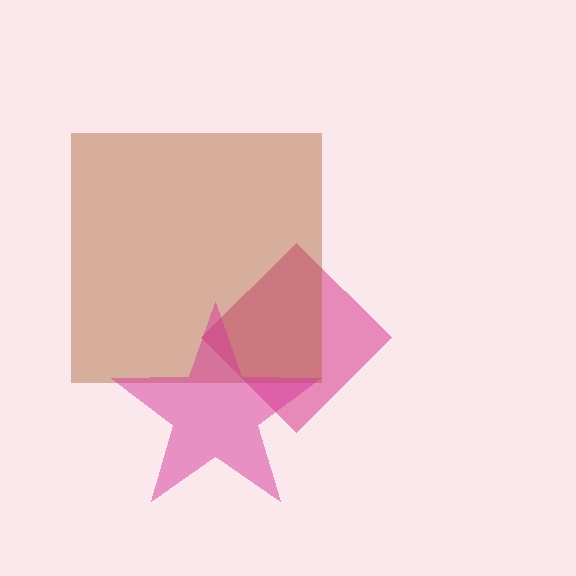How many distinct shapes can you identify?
There are 3 distinct shapes: a pink diamond, a brown square, a magenta star.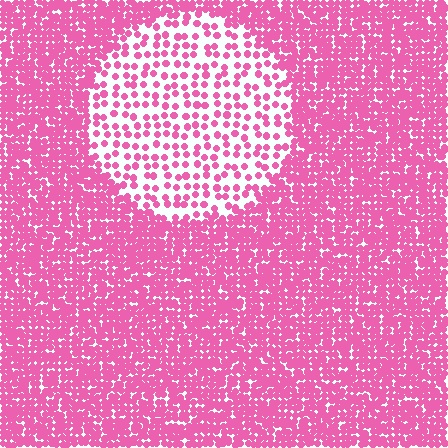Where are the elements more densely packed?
The elements are more densely packed outside the circle boundary.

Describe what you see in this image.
The image contains small pink elements arranged at two different densities. A circle-shaped region is visible where the elements are less densely packed than the surrounding area.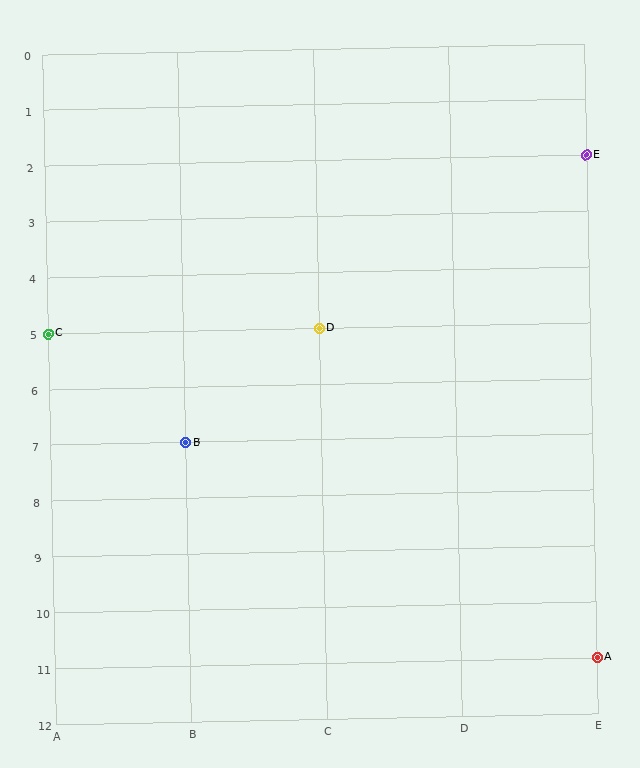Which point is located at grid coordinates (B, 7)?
Point B is at (B, 7).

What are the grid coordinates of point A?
Point A is at grid coordinates (E, 11).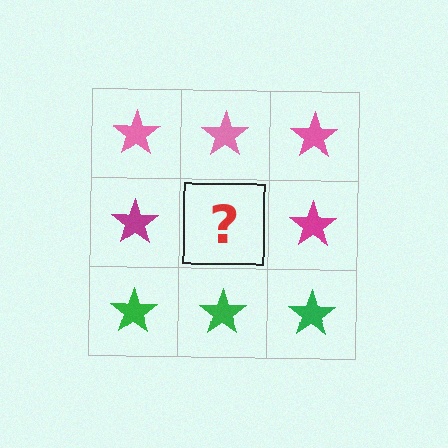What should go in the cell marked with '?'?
The missing cell should contain a magenta star.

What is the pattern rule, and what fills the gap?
The rule is that each row has a consistent color. The gap should be filled with a magenta star.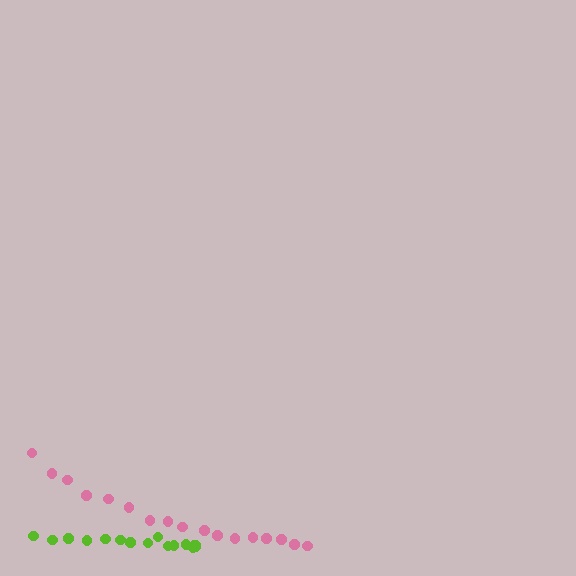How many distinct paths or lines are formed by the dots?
There are 2 distinct paths.